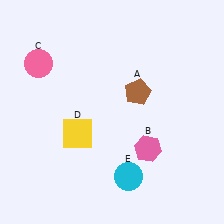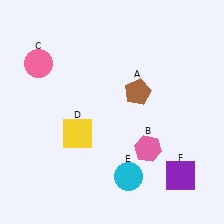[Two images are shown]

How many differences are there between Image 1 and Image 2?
There is 1 difference between the two images.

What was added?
A purple square (F) was added in Image 2.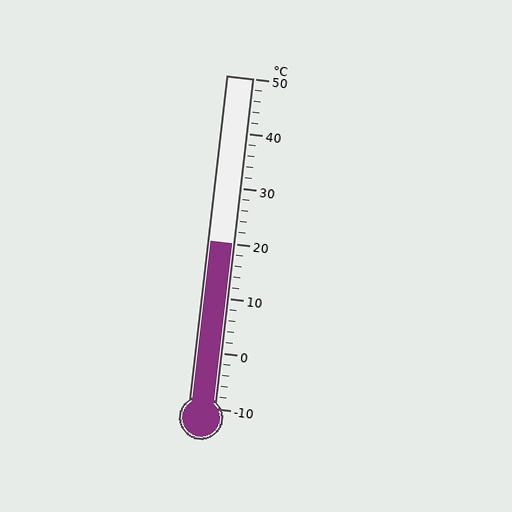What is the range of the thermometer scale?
The thermometer scale ranges from -10°C to 50°C.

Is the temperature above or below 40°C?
The temperature is below 40°C.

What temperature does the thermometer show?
The thermometer shows approximately 20°C.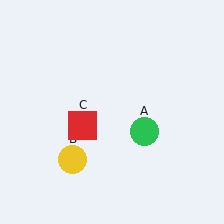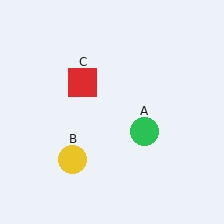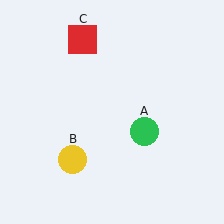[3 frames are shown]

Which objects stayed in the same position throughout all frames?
Green circle (object A) and yellow circle (object B) remained stationary.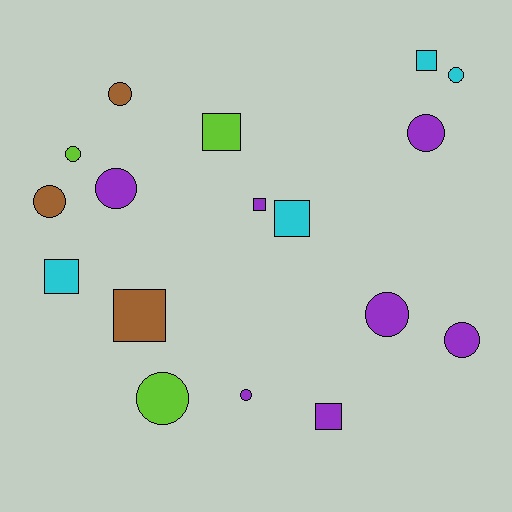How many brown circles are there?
There are 2 brown circles.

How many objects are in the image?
There are 17 objects.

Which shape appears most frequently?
Circle, with 10 objects.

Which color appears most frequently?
Purple, with 7 objects.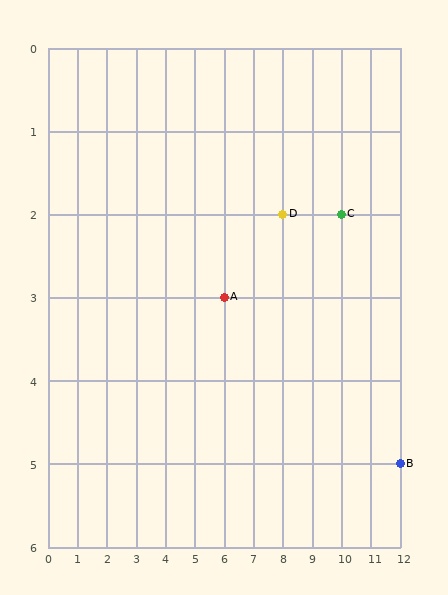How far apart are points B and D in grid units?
Points B and D are 4 columns and 3 rows apart (about 5.0 grid units diagonally).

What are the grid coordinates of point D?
Point D is at grid coordinates (8, 2).